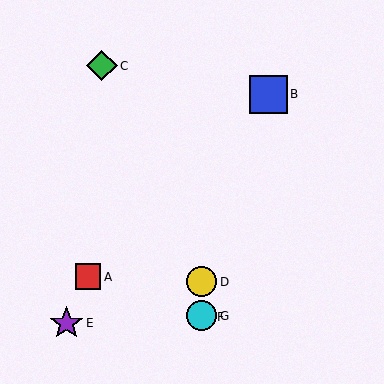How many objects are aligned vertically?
3 objects (D, F, G) are aligned vertically.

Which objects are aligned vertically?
Objects D, F, G are aligned vertically.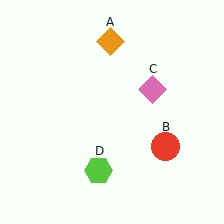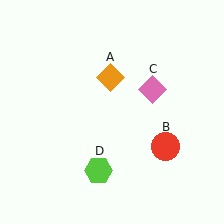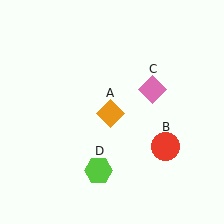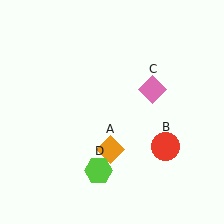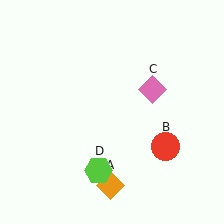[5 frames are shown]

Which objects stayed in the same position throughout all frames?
Red circle (object B) and pink diamond (object C) and lime hexagon (object D) remained stationary.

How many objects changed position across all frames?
1 object changed position: orange diamond (object A).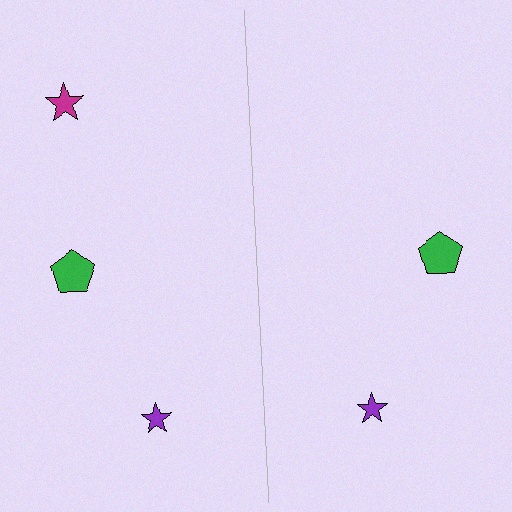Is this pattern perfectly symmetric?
No, the pattern is not perfectly symmetric. A magenta star is missing from the right side.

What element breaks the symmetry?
A magenta star is missing from the right side.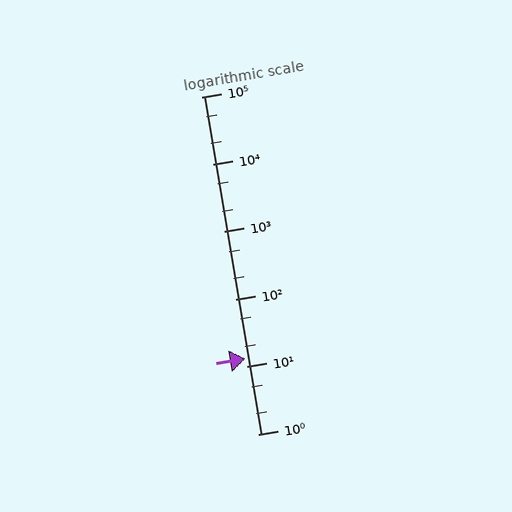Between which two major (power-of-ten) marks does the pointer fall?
The pointer is between 10 and 100.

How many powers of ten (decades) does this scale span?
The scale spans 5 decades, from 1 to 100000.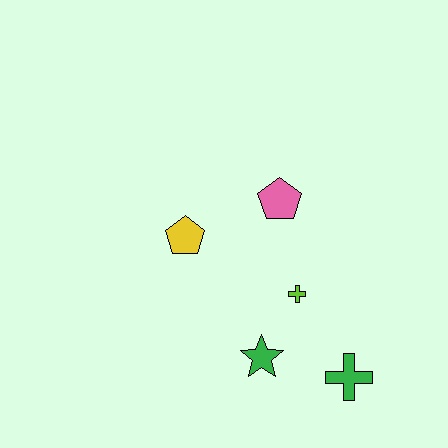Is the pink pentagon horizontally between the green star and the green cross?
Yes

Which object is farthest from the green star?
The pink pentagon is farthest from the green star.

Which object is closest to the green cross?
The green star is closest to the green cross.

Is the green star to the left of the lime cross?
Yes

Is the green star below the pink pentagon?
Yes